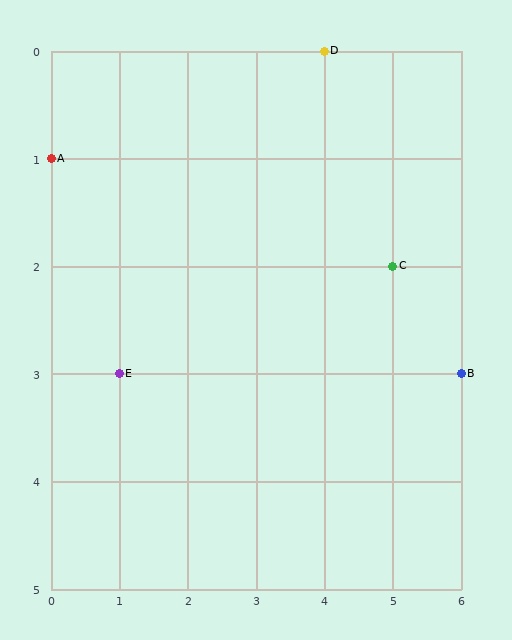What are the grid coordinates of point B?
Point B is at grid coordinates (6, 3).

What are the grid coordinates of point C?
Point C is at grid coordinates (5, 2).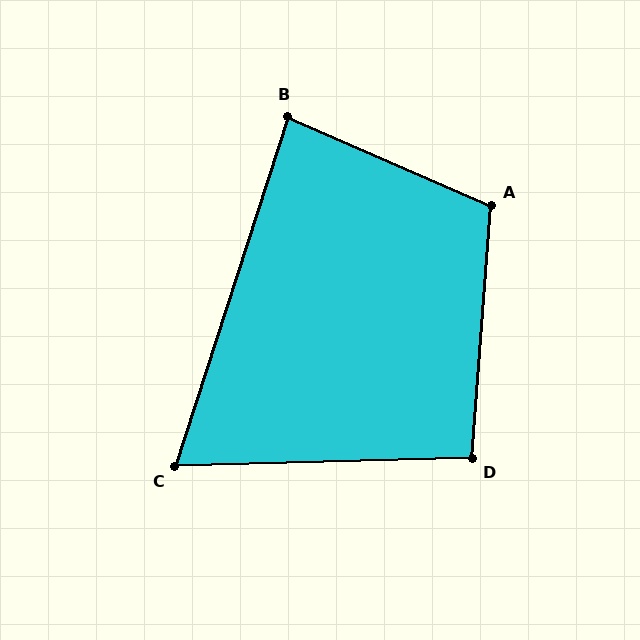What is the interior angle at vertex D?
Approximately 96 degrees (obtuse).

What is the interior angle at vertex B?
Approximately 84 degrees (acute).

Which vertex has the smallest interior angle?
C, at approximately 71 degrees.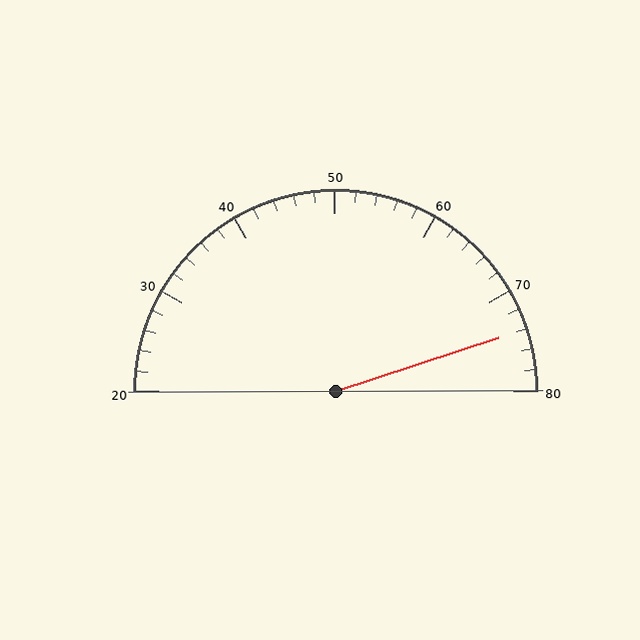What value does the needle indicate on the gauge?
The needle indicates approximately 74.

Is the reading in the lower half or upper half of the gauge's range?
The reading is in the upper half of the range (20 to 80).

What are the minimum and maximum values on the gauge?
The gauge ranges from 20 to 80.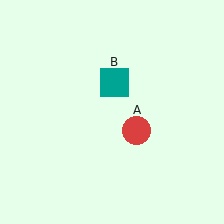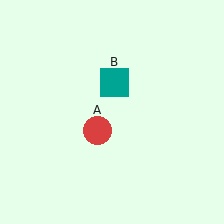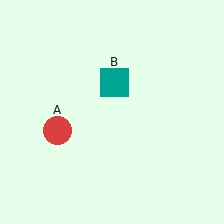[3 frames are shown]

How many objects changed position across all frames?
1 object changed position: red circle (object A).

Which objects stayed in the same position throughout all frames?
Teal square (object B) remained stationary.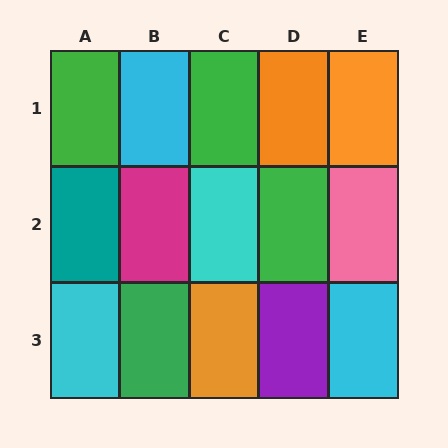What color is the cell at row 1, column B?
Cyan.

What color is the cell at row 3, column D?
Purple.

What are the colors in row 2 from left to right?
Teal, magenta, cyan, green, pink.